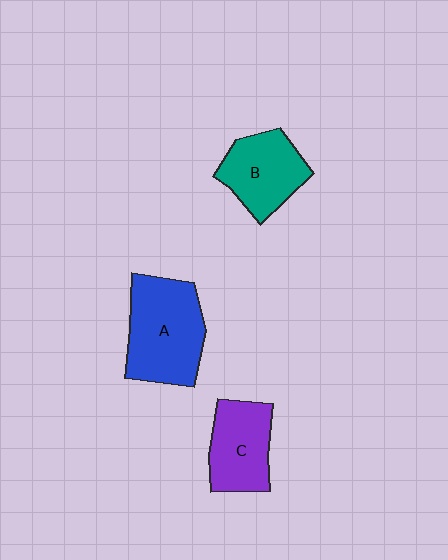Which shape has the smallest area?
Shape C (purple).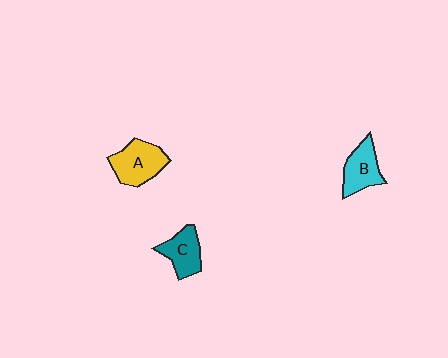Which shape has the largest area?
Shape A (yellow).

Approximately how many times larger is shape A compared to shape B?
Approximately 1.2 times.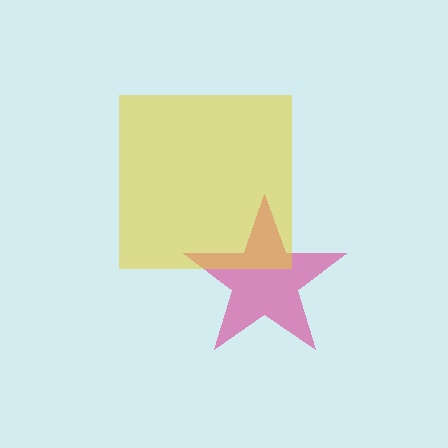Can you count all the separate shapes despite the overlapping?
Yes, there are 2 separate shapes.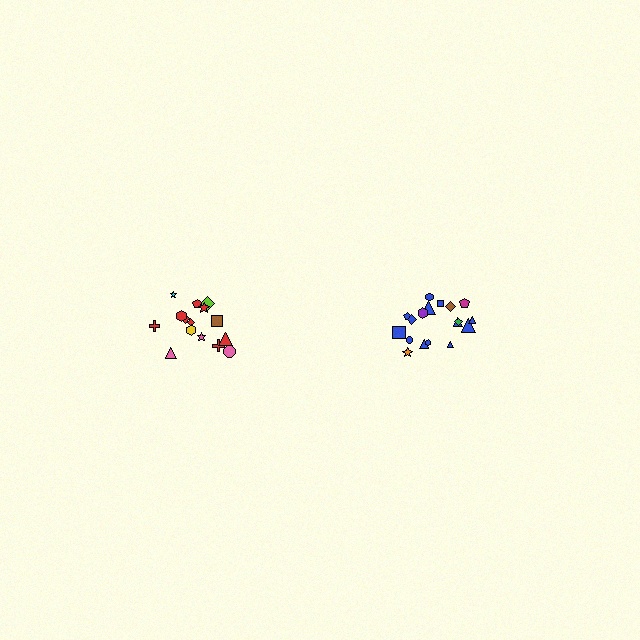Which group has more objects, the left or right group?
The right group.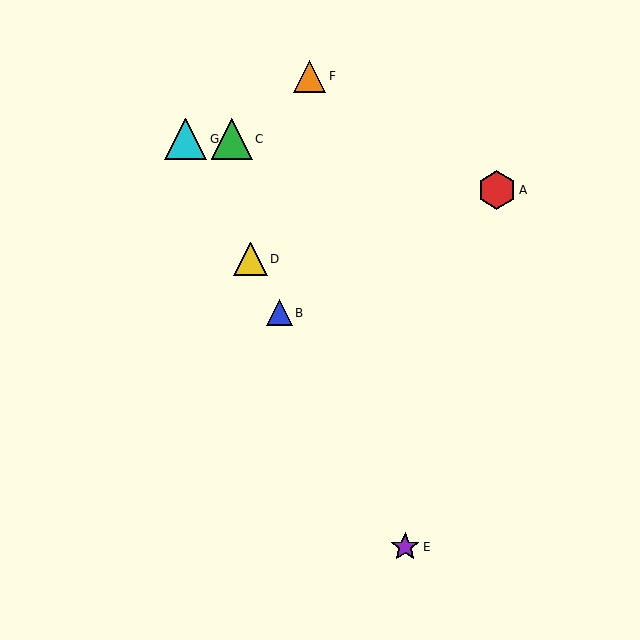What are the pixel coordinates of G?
Object G is at (186, 139).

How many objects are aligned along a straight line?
4 objects (B, D, E, G) are aligned along a straight line.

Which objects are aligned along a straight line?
Objects B, D, E, G are aligned along a straight line.